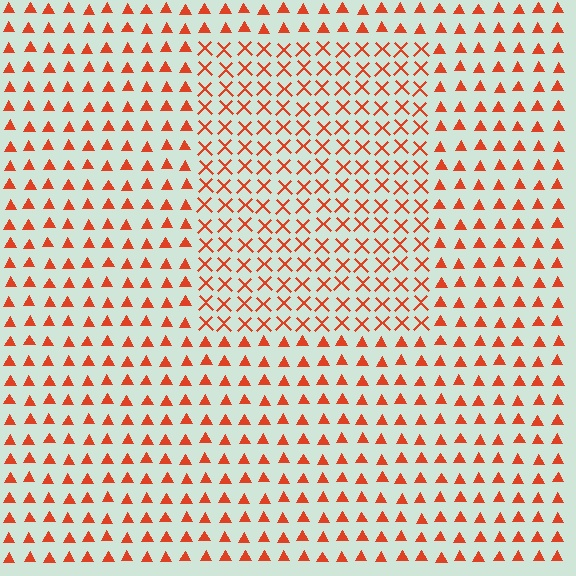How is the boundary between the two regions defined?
The boundary is defined by a change in element shape: X marks inside vs. triangles outside. All elements share the same color and spacing.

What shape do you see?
I see a rectangle.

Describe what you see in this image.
The image is filled with small red elements arranged in a uniform grid. A rectangle-shaped region contains X marks, while the surrounding area contains triangles. The boundary is defined purely by the change in element shape.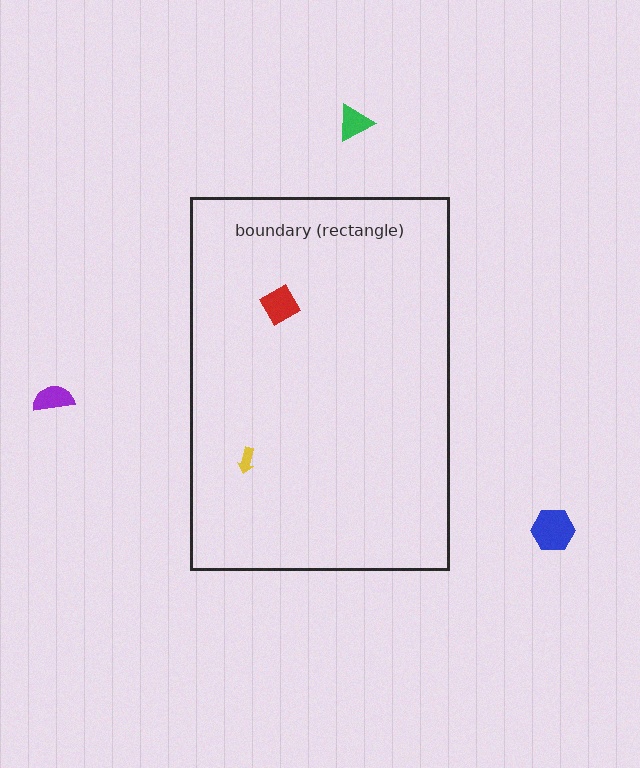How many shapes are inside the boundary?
2 inside, 3 outside.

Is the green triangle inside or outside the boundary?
Outside.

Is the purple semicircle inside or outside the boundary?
Outside.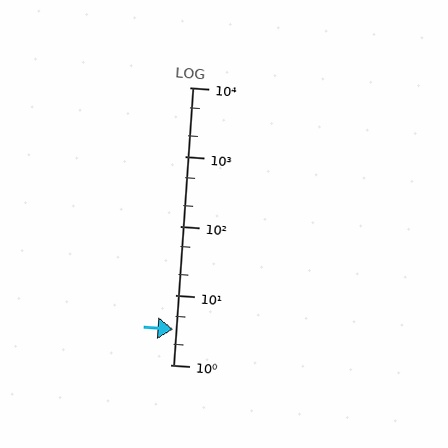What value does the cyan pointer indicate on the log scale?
The pointer indicates approximately 3.2.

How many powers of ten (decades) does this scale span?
The scale spans 4 decades, from 1 to 10000.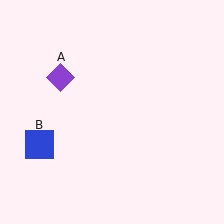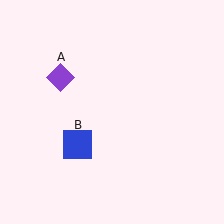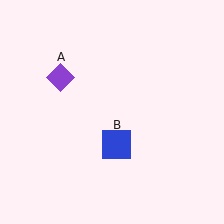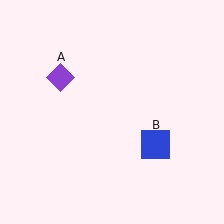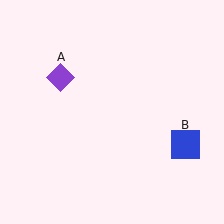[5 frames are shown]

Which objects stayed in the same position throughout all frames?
Purple diamond (object A) remained stationary.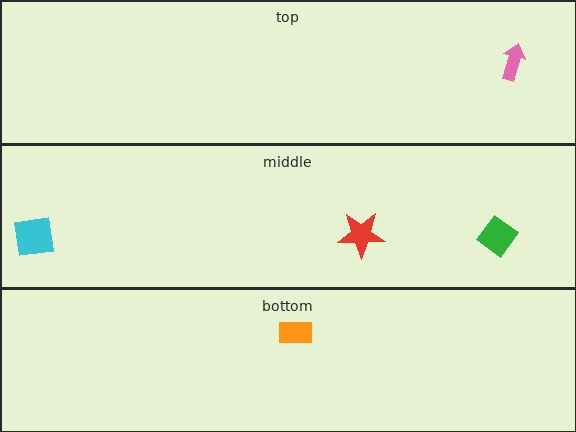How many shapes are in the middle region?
3.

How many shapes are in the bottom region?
1.